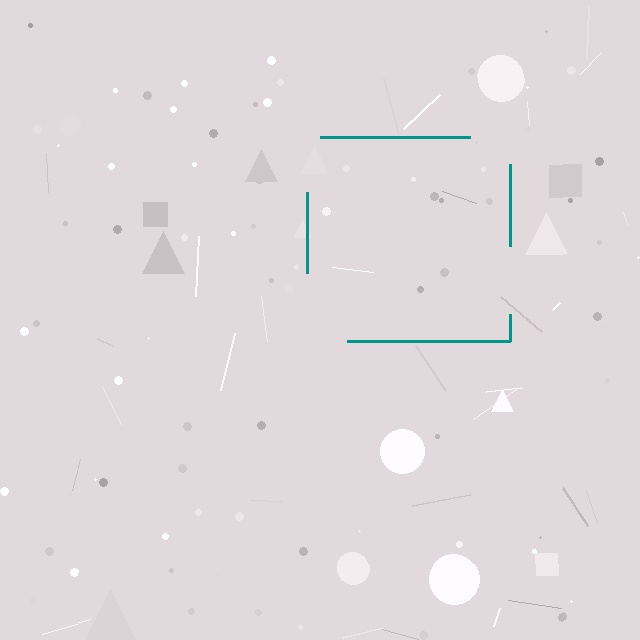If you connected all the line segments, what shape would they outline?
They would outline a square.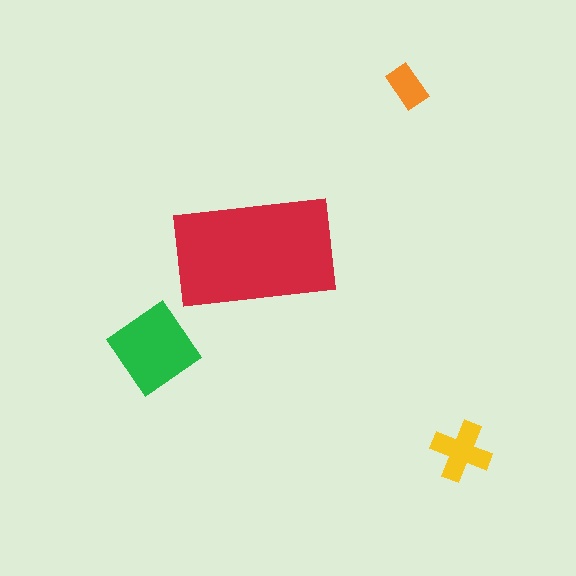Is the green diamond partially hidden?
No, the green diamond is fully visible.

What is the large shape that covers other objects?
A red rectangle.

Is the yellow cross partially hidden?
No, the yellow cross is fully visible.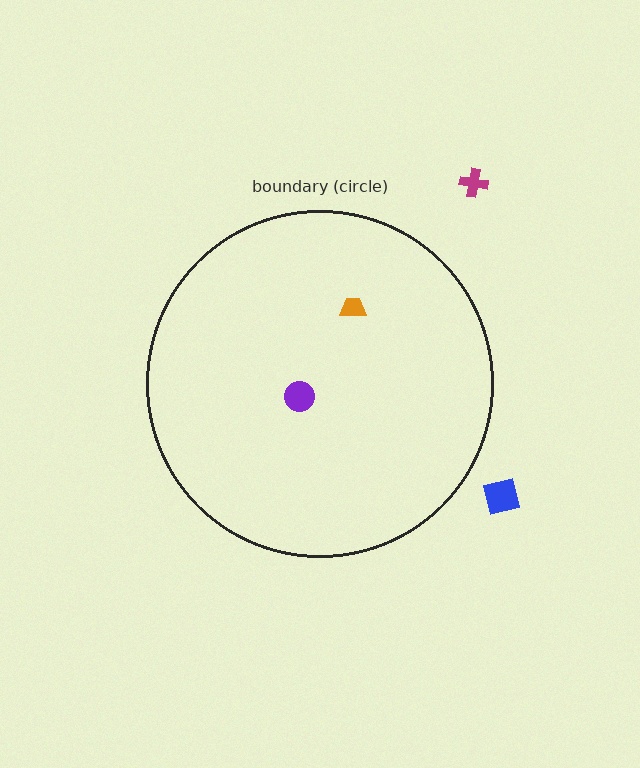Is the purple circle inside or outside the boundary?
Inside.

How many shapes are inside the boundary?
2 inside, 2 outside.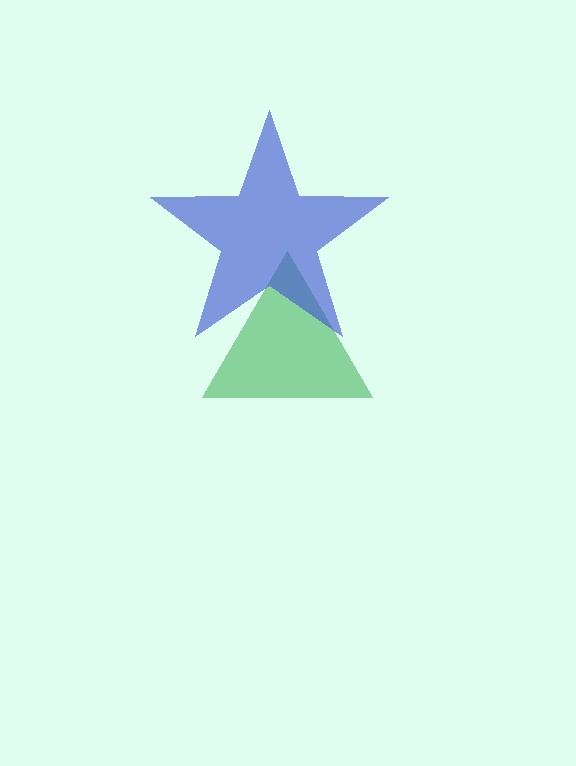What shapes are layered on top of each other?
The layered shapes are: a green triangle, a blue star.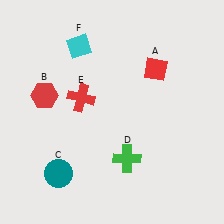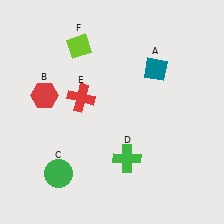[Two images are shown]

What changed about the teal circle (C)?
In Image 1, C is teal. In Image 2, it changed to green.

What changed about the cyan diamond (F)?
In Image 1, F is cyan. In Image 2, it changed to lime.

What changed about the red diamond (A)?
In Image 1, A is red. In Image 2, it changed to teal.